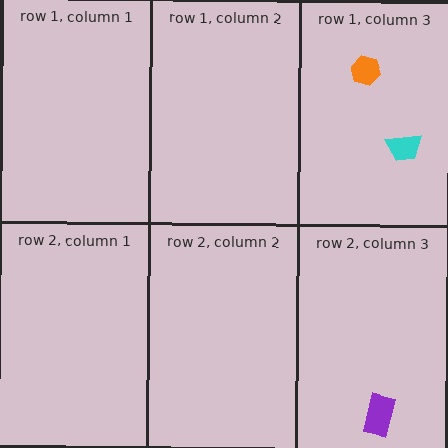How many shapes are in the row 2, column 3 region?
1.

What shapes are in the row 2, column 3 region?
The purple rectangle.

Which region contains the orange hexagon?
The row 1, column 3 region.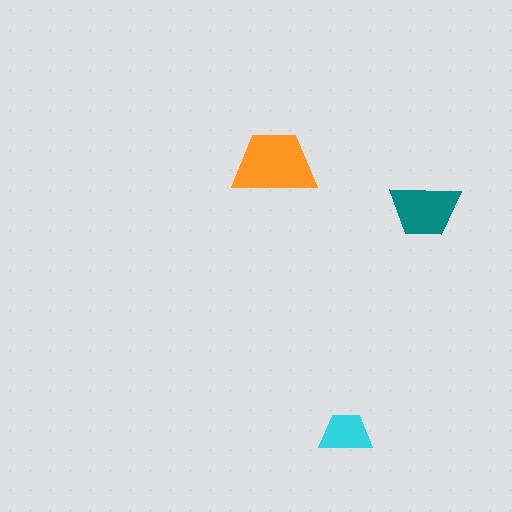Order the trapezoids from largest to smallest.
the orange one, the teal one, the cyan one.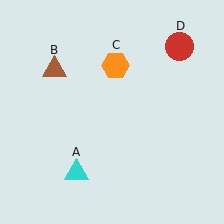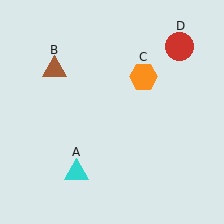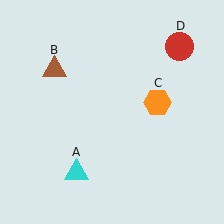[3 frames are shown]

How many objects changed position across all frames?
1 object changed position: orange hexagon (object C).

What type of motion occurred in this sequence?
The orange hexagon (object C) rotated clockwise around the center of the scene.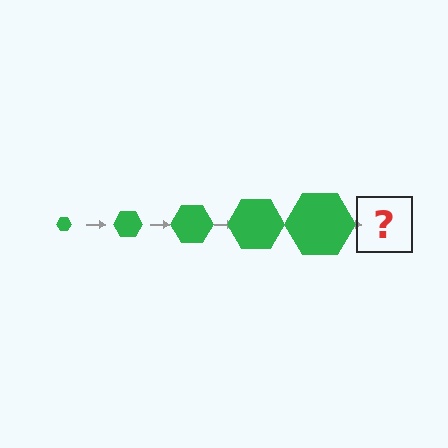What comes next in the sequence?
The next element should be a green hexagon, larger than the previous one.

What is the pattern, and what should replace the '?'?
The pattern is that the hexagon gets progressively larger each step. The '?' should be a green hexagon, larger than the previous one.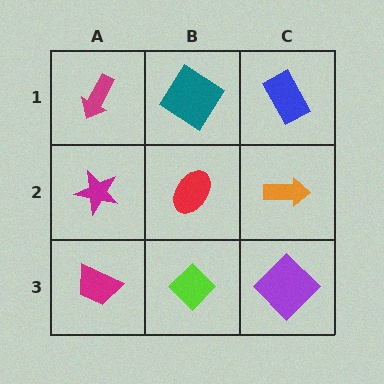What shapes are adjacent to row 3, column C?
An orange arrow (row 2, column C), a lime diamond (row 3, column B).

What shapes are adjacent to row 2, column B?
A teal diamond (row 1, column B), a lime diamond (row 3, column B), a magenta star (row 2, column A), an orange arrow (row 2, column C).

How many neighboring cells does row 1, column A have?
2.